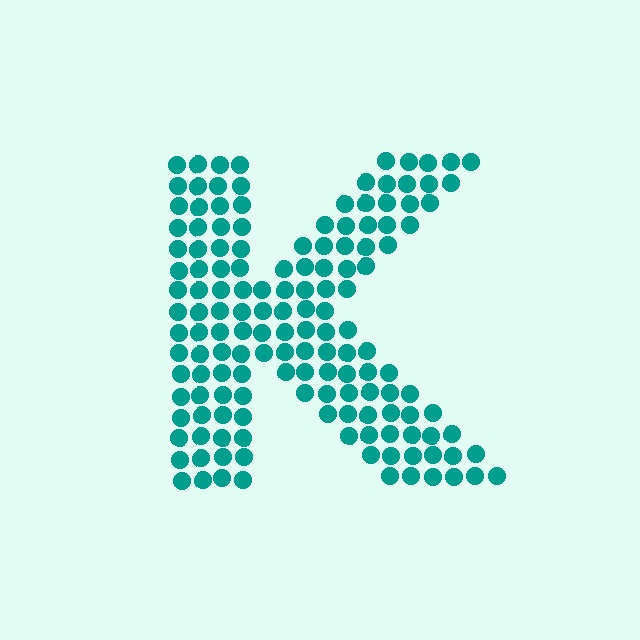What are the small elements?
The small elements are circles.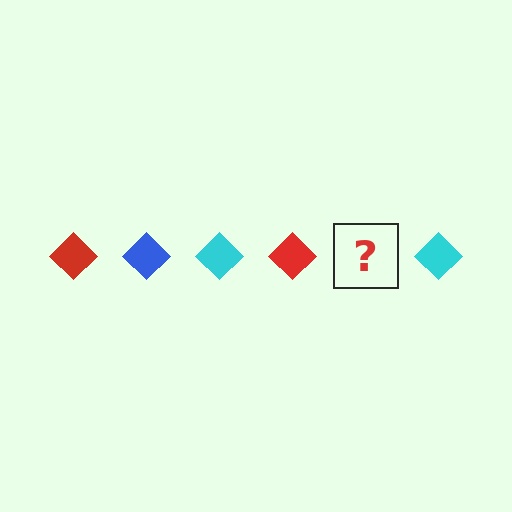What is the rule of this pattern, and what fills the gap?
The rule is that the pattern cycles through red, blue, cyan diamonds. The gap should be filled with a blue diamond.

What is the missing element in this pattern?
The missing element is a blue diamond.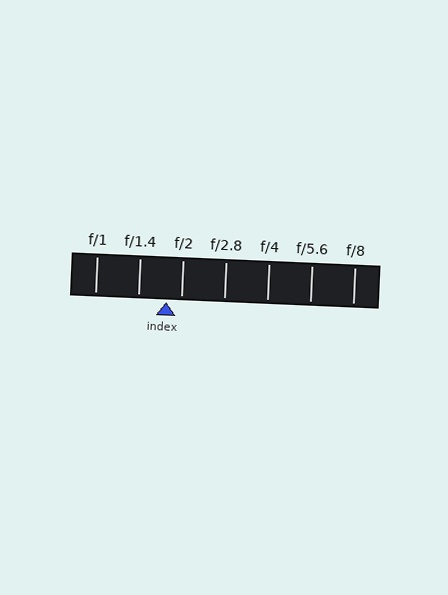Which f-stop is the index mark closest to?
The index mark is closest to f/2.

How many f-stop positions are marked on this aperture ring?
There are 7 f-stop positions marked.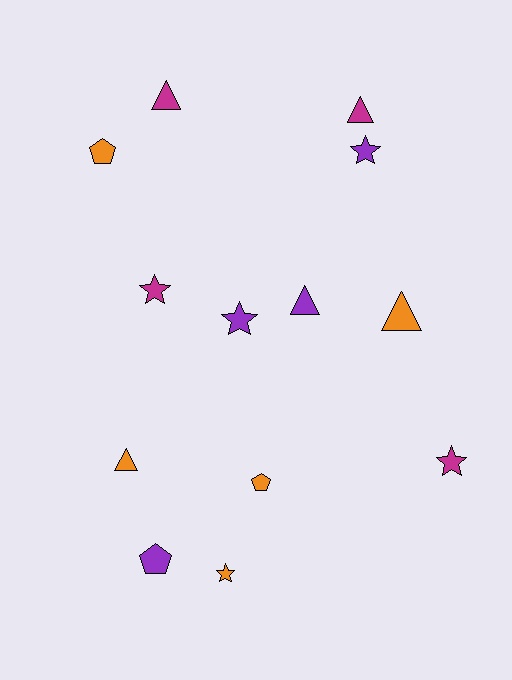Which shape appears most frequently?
Triangle, with 5 objects.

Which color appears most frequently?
Orange, with 5 objects.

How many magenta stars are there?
There are 2 magenta stars.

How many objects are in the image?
There are 13 objects.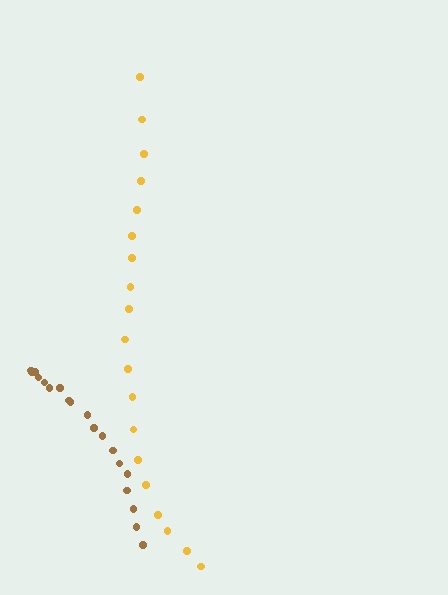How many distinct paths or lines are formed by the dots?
There are 2 distinct paths.